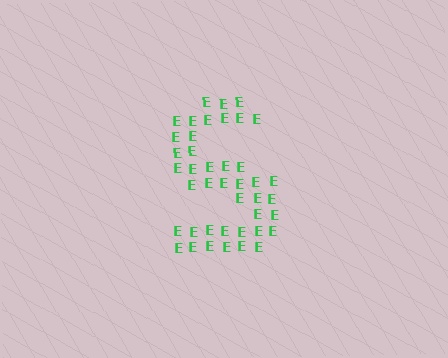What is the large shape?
The large shape is the letter S.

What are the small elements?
The small elements are letter E's.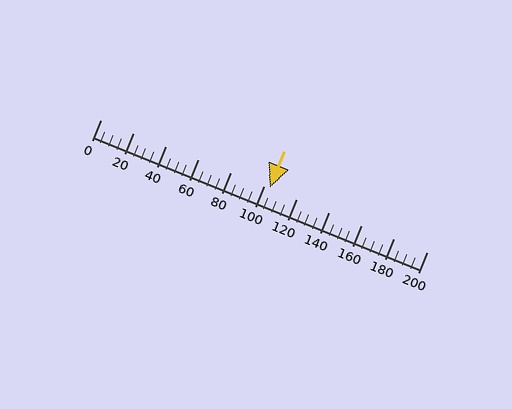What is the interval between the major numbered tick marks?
The major tick marks are spaced 20 units apart.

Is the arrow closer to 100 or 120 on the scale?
The arrow is closer to 100.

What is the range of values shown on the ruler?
The ruler shows values from 0 to 200.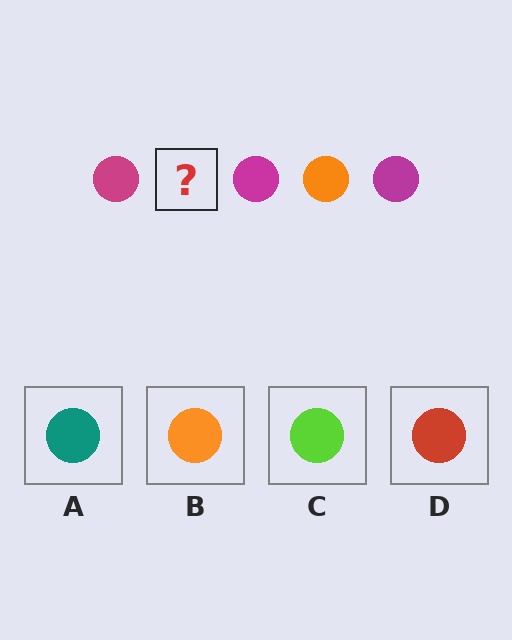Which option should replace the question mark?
Option B.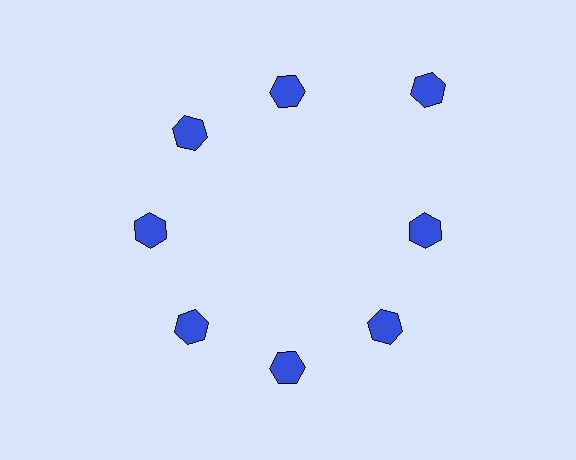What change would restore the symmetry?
The symmetry would be restored by moving it inward, back onto the ring so that all 8 hexagons sit at equal angles and equal distance from the center.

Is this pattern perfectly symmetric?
No. The 8 blue hexagons are arranged in a ring, but one element near the 2 o'clock position is pushed outward from the center, breaking the 8-fold rotational symmetry.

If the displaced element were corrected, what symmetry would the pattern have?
It would have 8-fold rotational symmetry — the pattern would map onto itself every 45 degrees.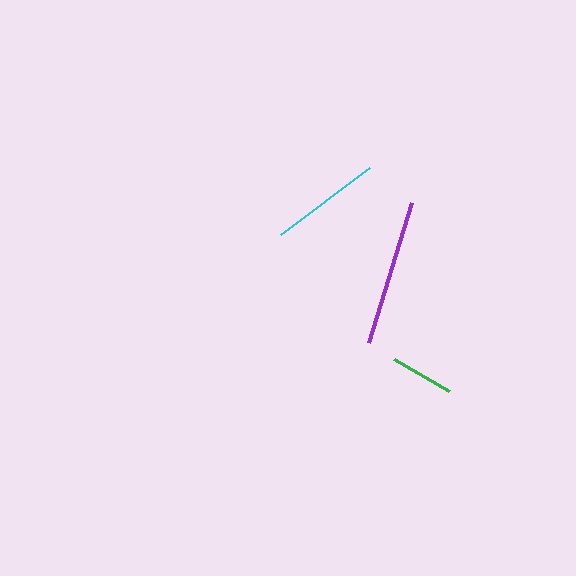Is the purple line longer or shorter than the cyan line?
The purple line is longer than the cyan line.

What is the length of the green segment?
The green segment is approximately 64 pixels long.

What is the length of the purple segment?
The purple segment is approximately 146 pixels long.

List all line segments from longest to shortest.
From longest to shortest: purple, cyan, green.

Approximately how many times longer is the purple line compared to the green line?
The purple line is approximately 2.3 times the length of the green line.